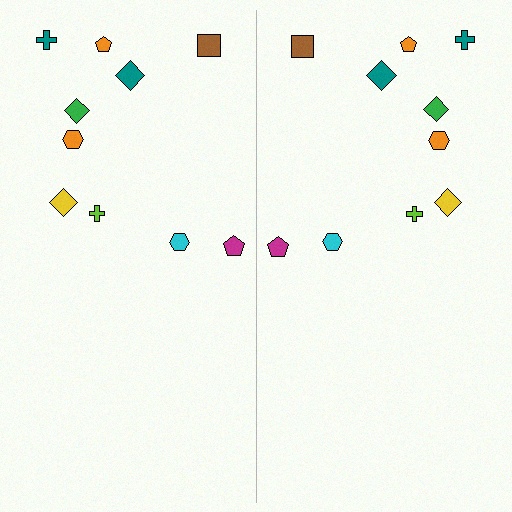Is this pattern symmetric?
Yes, this pattern has bilateral (reflection) symmetry.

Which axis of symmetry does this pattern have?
The pattern has a vertical axis of symmetry running through the center of the image.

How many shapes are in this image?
There are 20 shapes in this image.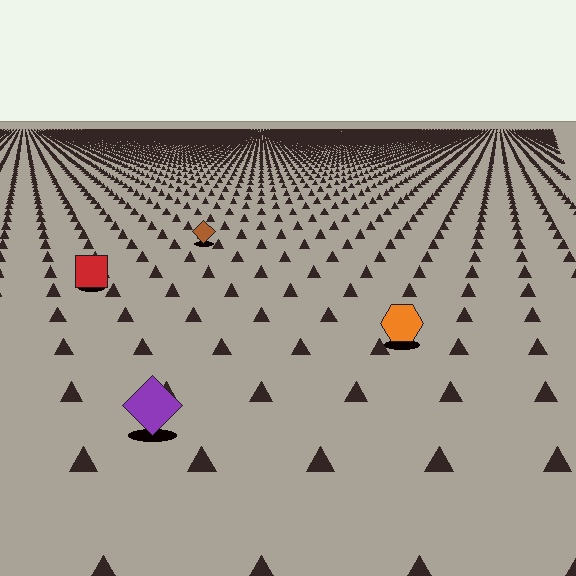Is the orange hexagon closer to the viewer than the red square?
Yes. The orange hexagon is closer — you can tell from the texture gradient: the ground texture is coarser near it.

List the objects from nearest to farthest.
From nearest to farthest: the purple diamond, the orange hexagon, the red square, the brown diamond.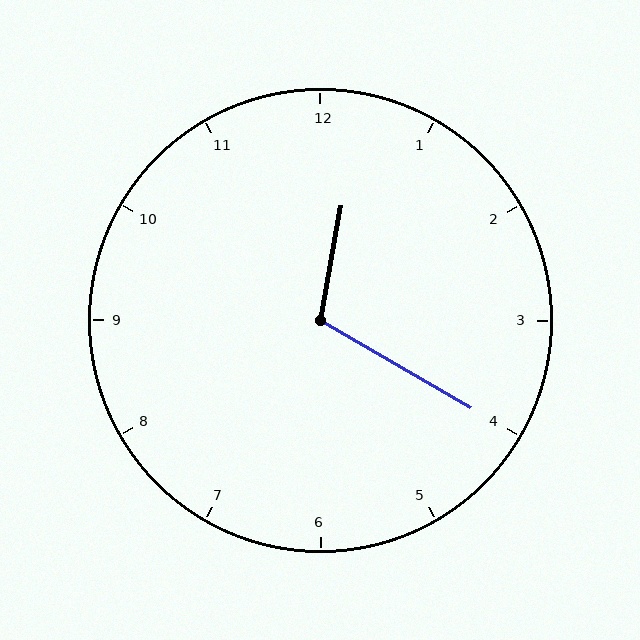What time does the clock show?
12:20.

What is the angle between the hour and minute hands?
Approximately 110 degrees.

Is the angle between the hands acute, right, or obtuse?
It is obtuse.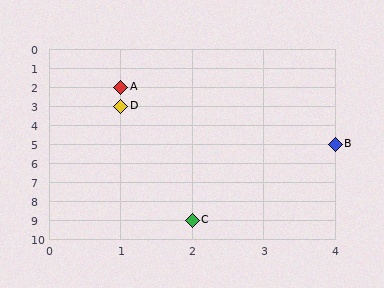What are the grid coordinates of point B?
Point B is at grid coordinates (4, 5).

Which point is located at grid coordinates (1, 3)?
Point D is at (1, 3).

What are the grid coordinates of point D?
Point D is at grid coordinates (1, 3).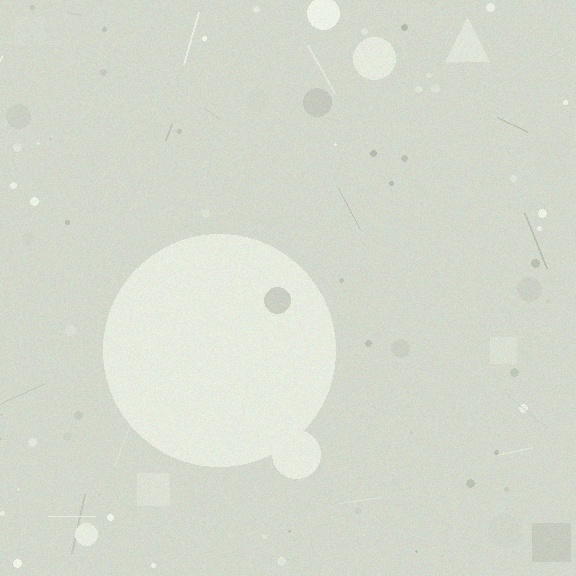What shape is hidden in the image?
A circle is hidden in the image.